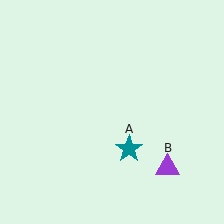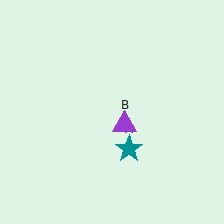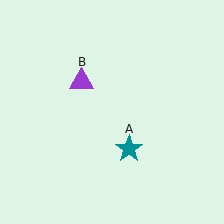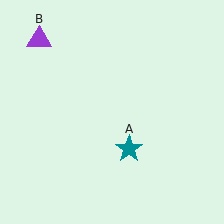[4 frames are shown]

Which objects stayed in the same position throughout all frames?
Teal star (object A) remained stationary.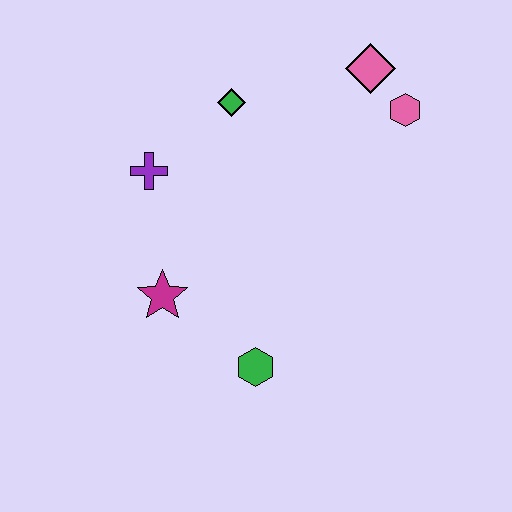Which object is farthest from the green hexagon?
The pink diamond is farthest from the green hexagon.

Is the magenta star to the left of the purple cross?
No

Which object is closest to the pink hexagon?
The pink diamond is closest to the pink hexagon.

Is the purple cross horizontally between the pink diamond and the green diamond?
No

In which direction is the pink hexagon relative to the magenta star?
The pink hexagon is to the right of the magenta star.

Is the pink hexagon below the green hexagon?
No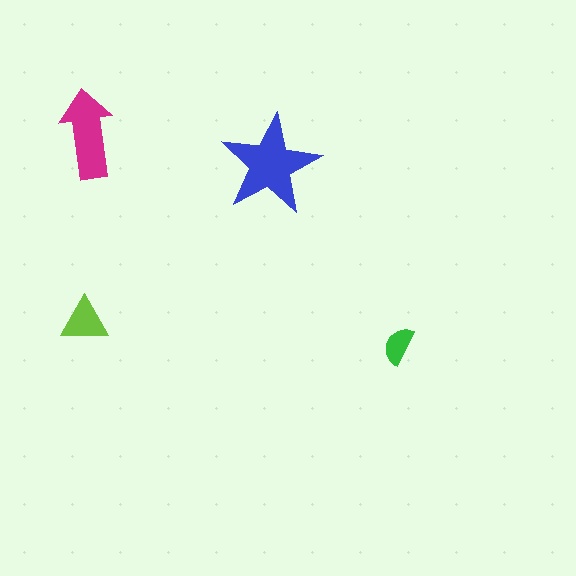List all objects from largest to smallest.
The blue star, the magenta arrow, the lime triangle, the green semicircle.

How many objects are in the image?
There are 4 objects in the image.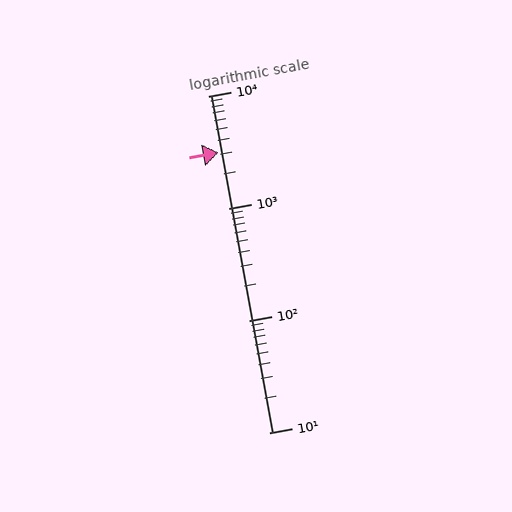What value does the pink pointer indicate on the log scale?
The pointer indicates approximately 3100.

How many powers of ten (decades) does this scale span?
The scale spans 3 decades, from 10 to 10000.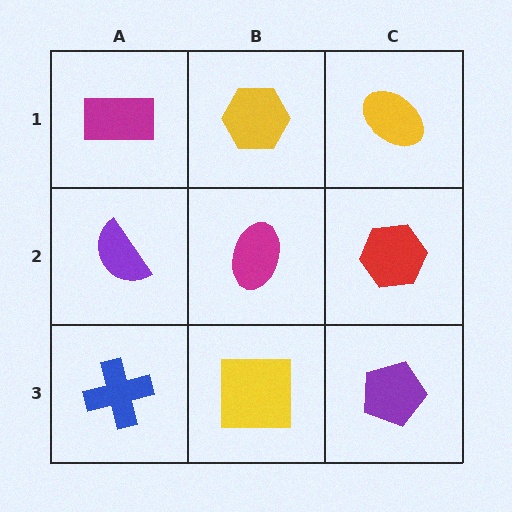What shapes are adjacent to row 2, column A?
A magenta rectangle (row 1, column A), a blue cross (row 3, column A), a magenta ellipse (row 2, column B).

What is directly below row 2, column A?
A blue cross.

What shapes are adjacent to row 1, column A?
A purple semicircle (row 2, column A), a yellow hexagon (row 1, column B).